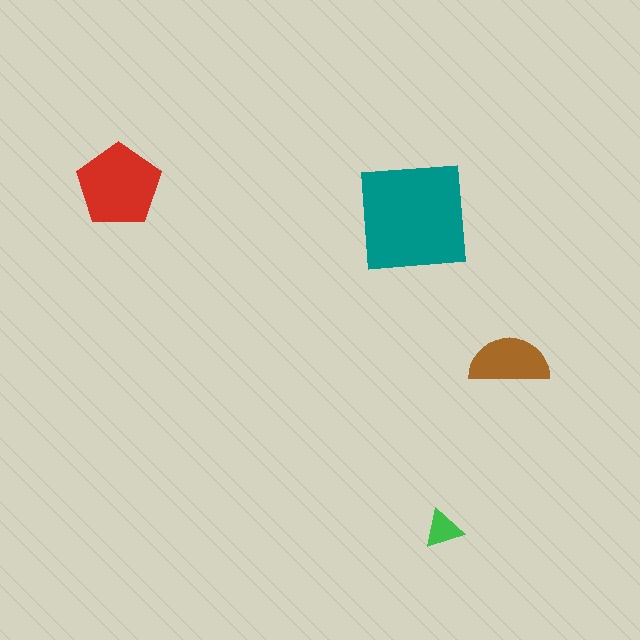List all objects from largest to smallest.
The teal square, the red pentagon, the brown semicircle, the green triangle.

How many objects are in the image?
There are 4 objects in the image.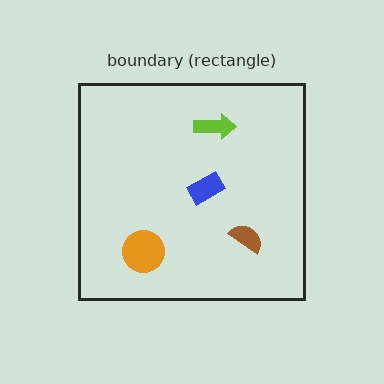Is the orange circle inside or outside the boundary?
Inside.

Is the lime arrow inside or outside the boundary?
Inside.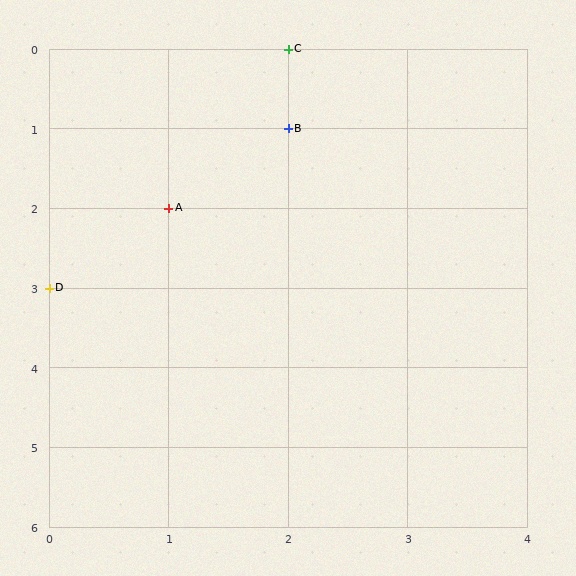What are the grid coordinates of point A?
Point A is at grid coordinates (1, 2).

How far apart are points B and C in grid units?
Points B and C are 1 row apart.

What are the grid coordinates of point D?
Point D is at grid coordinates (0, 3).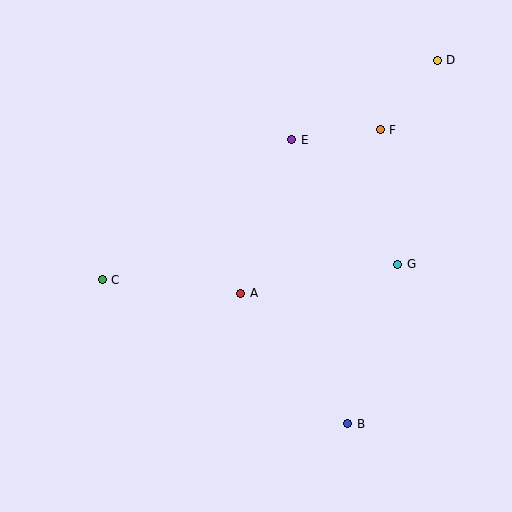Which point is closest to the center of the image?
Point A at (241, 293) is closest to the center.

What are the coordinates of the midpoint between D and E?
The midpoint between D and E is at (364, 100).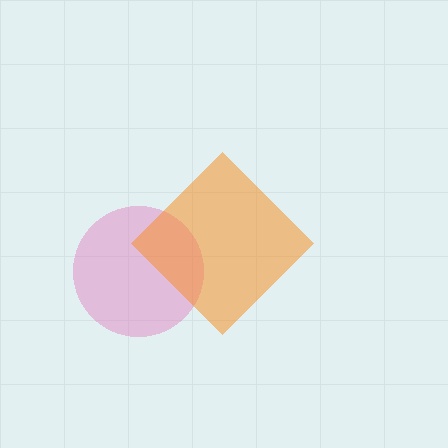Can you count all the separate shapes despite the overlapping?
Yes, there are 2 separate shapes.